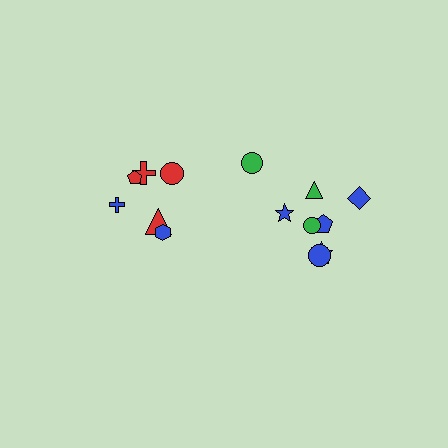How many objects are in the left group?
There are 6 objects.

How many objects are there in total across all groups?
There are 14 objects.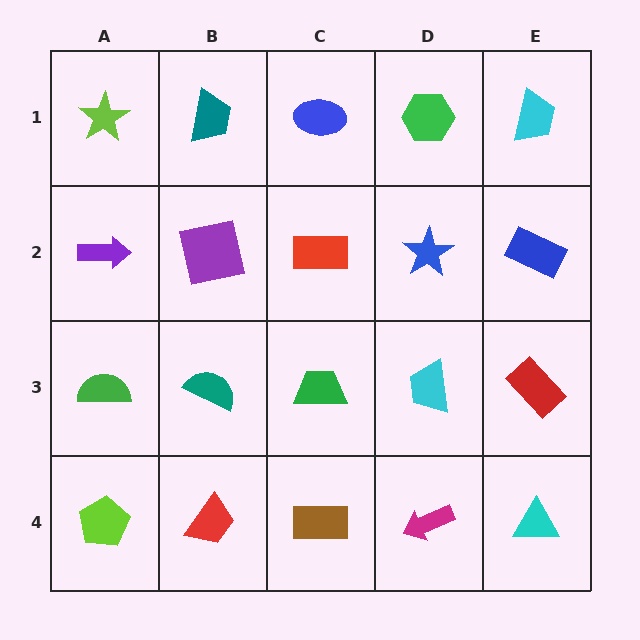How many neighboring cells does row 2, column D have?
4.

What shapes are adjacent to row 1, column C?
A red rectangle (row 2, column C), a teal trapezoid (row 1, column B), a green hexagon (row 1, column D).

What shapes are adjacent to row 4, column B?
A teal semicircle (row 3, column B), a lime pentagon (row 4, column A), a brown rectangle (row 4, column C).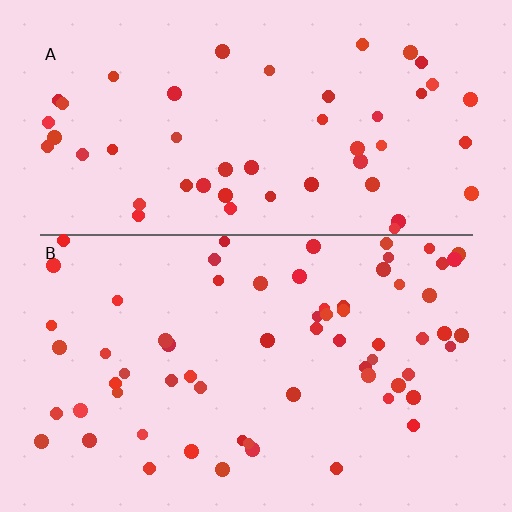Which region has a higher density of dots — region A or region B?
B (the bottom).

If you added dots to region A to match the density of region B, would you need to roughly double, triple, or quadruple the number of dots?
Approximately double.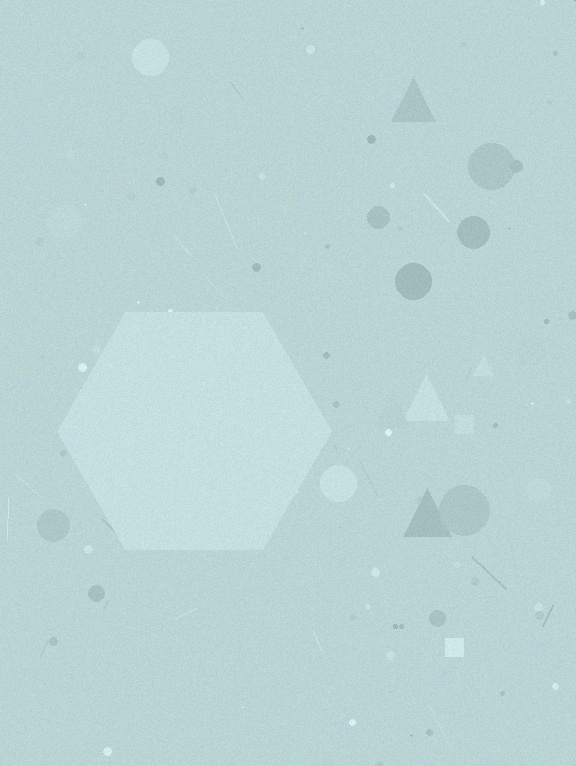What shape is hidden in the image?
A hexagon is hidden in the image.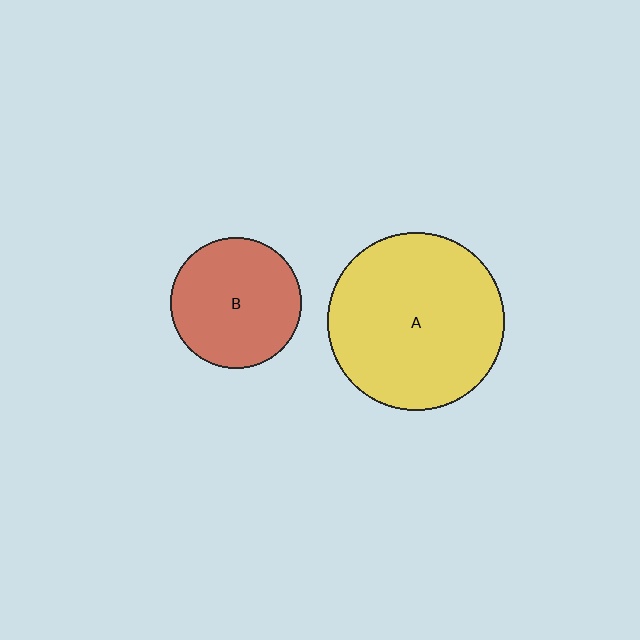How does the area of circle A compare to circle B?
Approximately 1.8 times.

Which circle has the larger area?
Circle A (yellow).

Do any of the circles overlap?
No, none of the circles overlap.